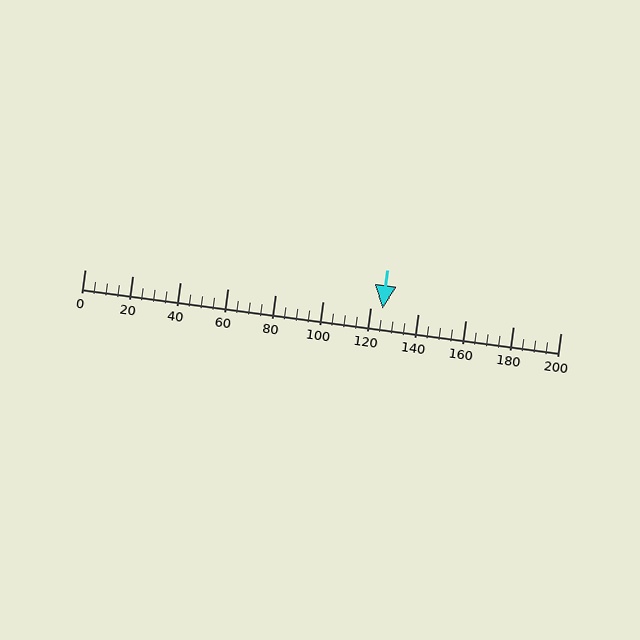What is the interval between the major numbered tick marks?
The major tick marks are spaced 20 units apart.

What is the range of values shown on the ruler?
The ruler shows values from 0 to 200.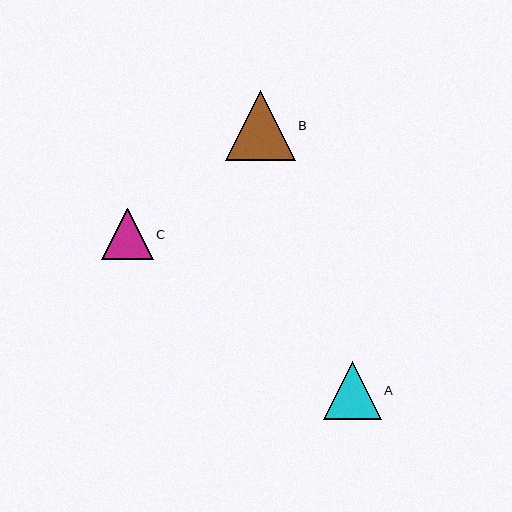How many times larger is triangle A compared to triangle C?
Triangle A is approximately 1.1 times the size of triangle C.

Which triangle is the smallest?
Triangle C is the smallest with a size of approximately 51 pixels.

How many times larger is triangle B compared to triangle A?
Triangle B is approximately 1.2 times the size of triangle A.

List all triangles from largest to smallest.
From largest to smallest: B, A, C.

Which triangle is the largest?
Triangle B is the largest with a size of approximately 70 pixels.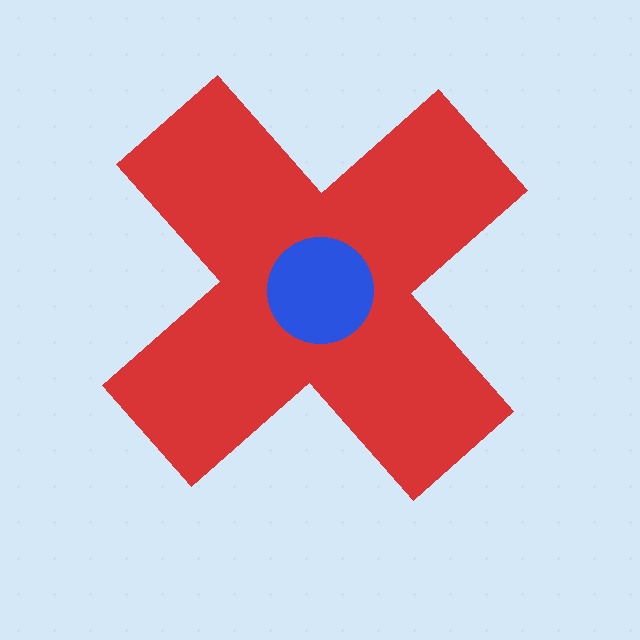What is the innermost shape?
The blue circle.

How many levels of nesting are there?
2.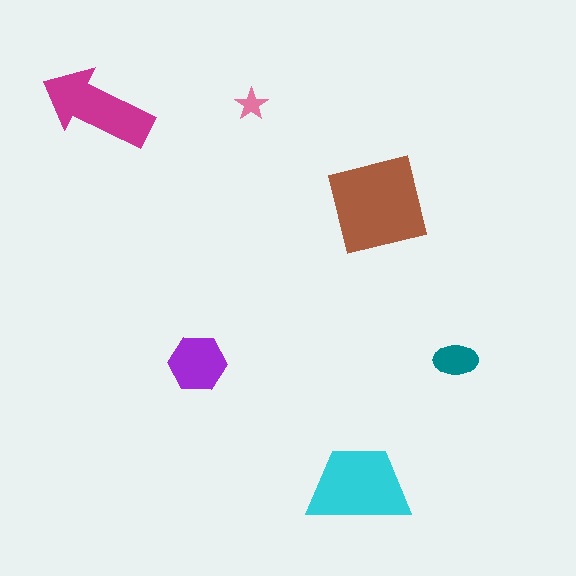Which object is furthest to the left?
The magenta arrow is leftmost.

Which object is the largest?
The brown square.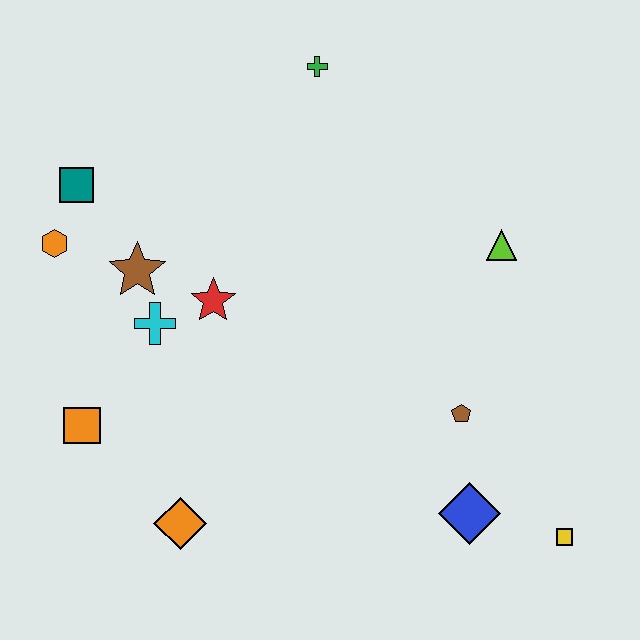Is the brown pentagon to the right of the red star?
Yes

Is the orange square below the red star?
Yes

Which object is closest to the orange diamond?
The orange square is closest to the orange diamond.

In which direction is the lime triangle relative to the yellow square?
The lime triangle is above the yellow square.